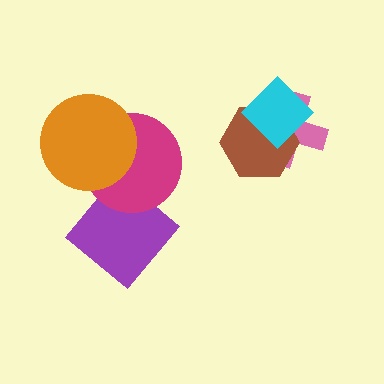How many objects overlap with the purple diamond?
1 object overlaps with the purple diamond.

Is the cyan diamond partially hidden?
No, no other shape covers it.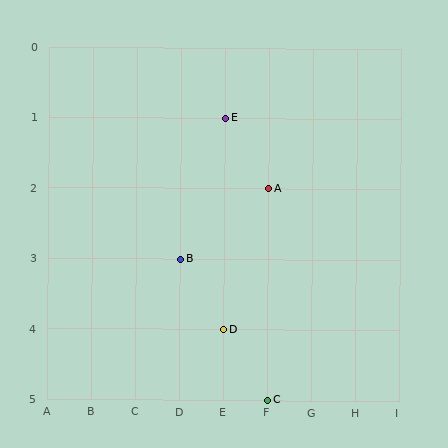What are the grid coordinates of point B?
Point B is at grid coordinates (D, 3).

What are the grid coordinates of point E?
Point E is at grid coordinates (E, 1).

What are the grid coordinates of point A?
Point A is at grid coordinates (F, 2).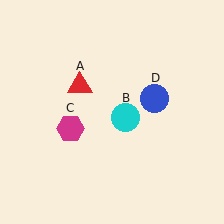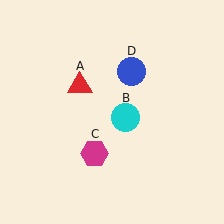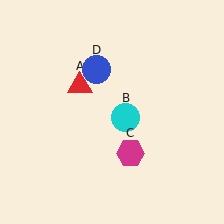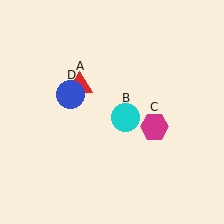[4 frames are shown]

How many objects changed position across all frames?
2 objects changed position: magenta hexagon (object C), blue circle (object D).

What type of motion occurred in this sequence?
The magenta hexagon (object C), blue circle (object D) rotated counterclockwise around the center of the scene.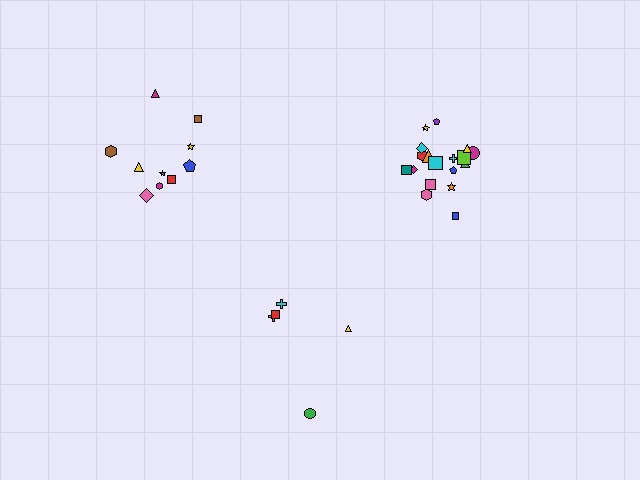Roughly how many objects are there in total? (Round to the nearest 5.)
Roughly 35 objects in total.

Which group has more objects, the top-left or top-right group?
The top-right group.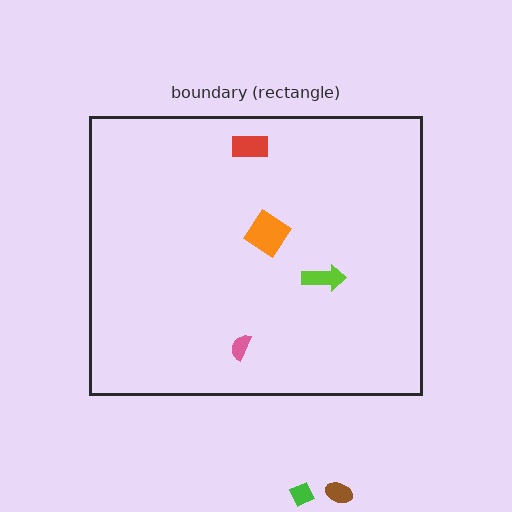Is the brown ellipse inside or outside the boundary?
Outside.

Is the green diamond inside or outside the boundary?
Outside.